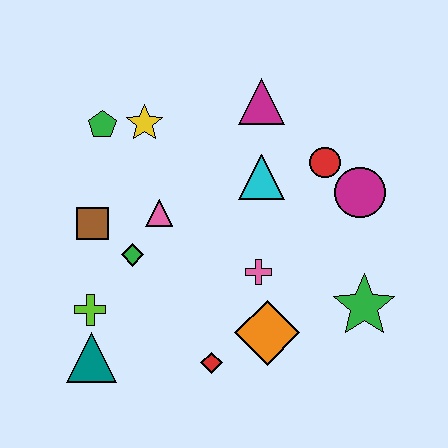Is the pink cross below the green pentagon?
Yes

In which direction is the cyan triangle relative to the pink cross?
The cyan triangle is above the pink cross.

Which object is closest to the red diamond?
The orange diamond is closest to the red diamond.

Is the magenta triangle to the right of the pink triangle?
Yes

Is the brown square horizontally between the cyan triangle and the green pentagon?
No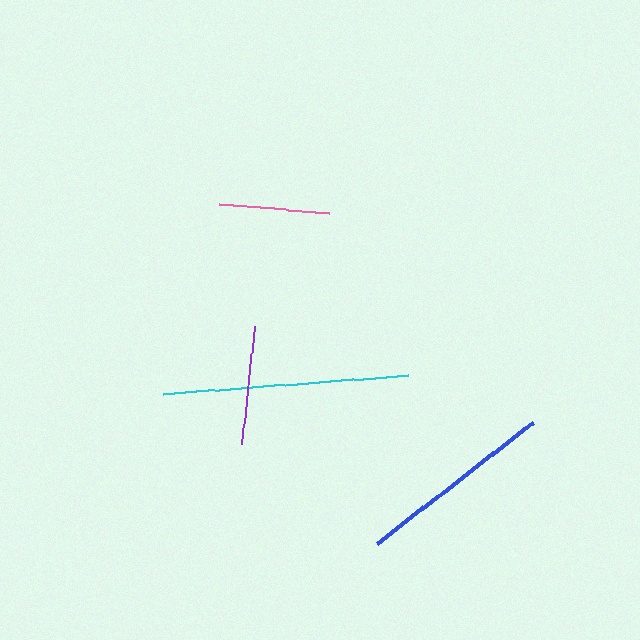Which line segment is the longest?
The cyan line is the longest at approximately 246 pixels.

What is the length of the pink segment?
The pink segment is approximately 111 pixels long.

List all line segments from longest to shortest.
From longest to shortest: cyan, blue, purple, pink.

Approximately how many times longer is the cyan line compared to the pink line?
The cyan line is approximately 2.2 times the length of the pink line.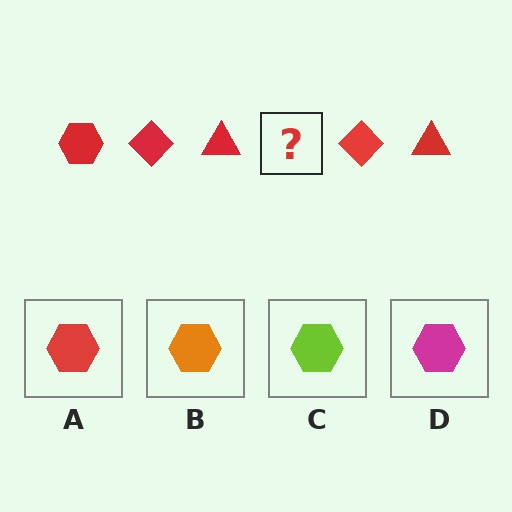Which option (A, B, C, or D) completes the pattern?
A.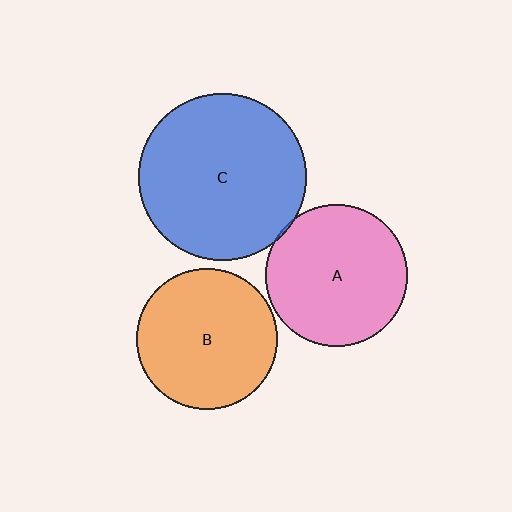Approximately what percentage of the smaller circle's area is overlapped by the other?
Approximately 5%.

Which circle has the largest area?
Circle C (blue).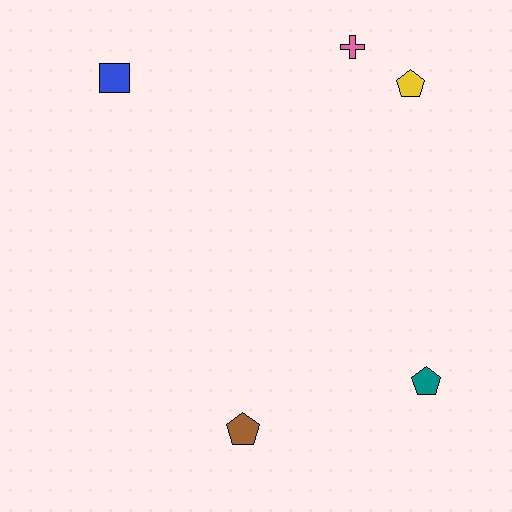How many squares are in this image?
There is 1 square.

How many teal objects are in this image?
There is 1 teal object.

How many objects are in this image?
There are 5 objects.